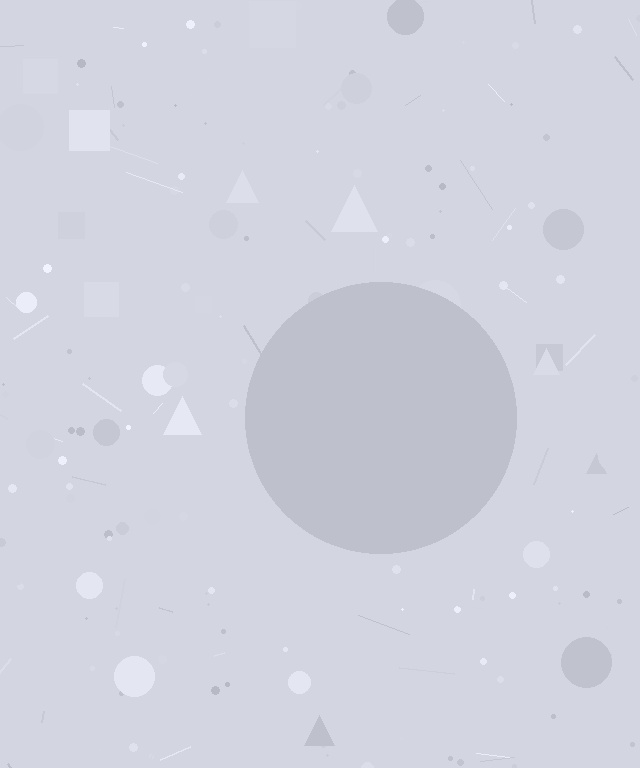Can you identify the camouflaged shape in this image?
The camouflaged shape is a circle.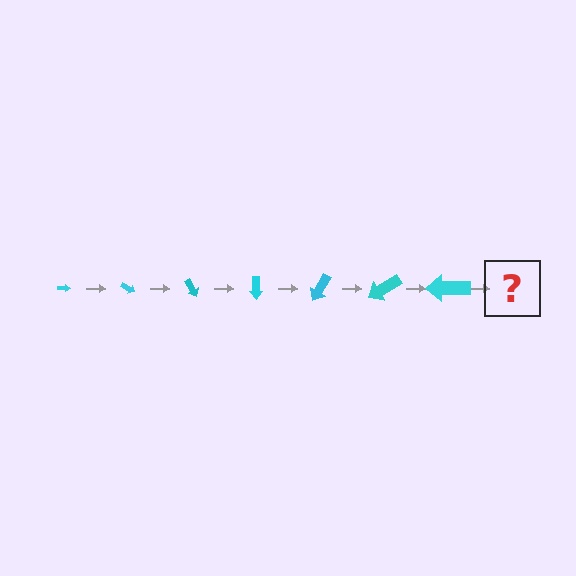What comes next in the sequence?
The next element should be an arrow, larger than the previous one and rotated 210 degrees from the start.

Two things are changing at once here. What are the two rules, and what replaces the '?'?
The two rules are that the arrow grows larger each step and it rotates 30 degrees each step. The '?' should be an arrow, larger than the previous one and rotated 210 degrees from the start.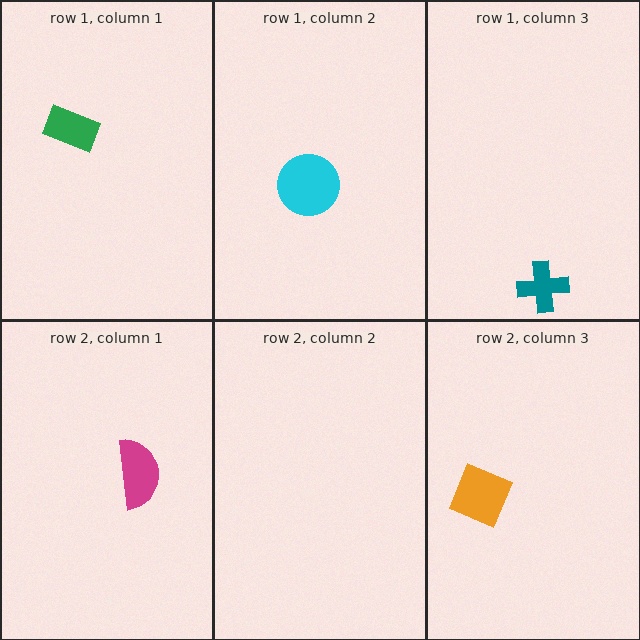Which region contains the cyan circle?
The row 1, column 2 region.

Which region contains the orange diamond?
The row 2, column 3 region.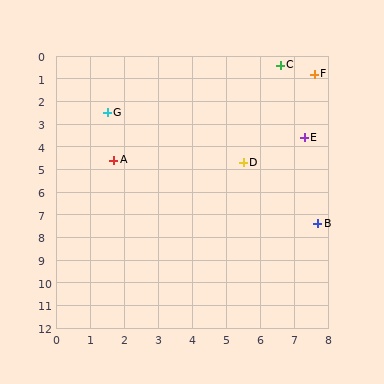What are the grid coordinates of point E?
Point E is at approximately (7.3, 3.6).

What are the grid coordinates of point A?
Point A is at approximately (1.7, 4.6).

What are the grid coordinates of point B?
Point B is at approximately (7.7, 7.4).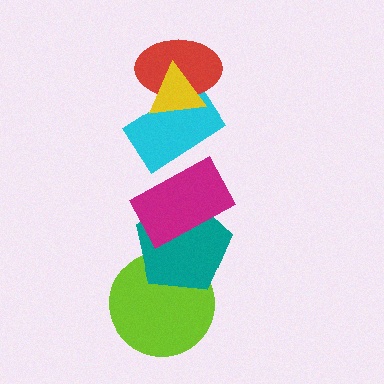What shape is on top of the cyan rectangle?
The red ellipse is on top of the cyan rectangle.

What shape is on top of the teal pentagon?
The magenta rectangle is on top of the teal pentagon.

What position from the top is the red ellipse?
The red ellipse is 2nd from the top.